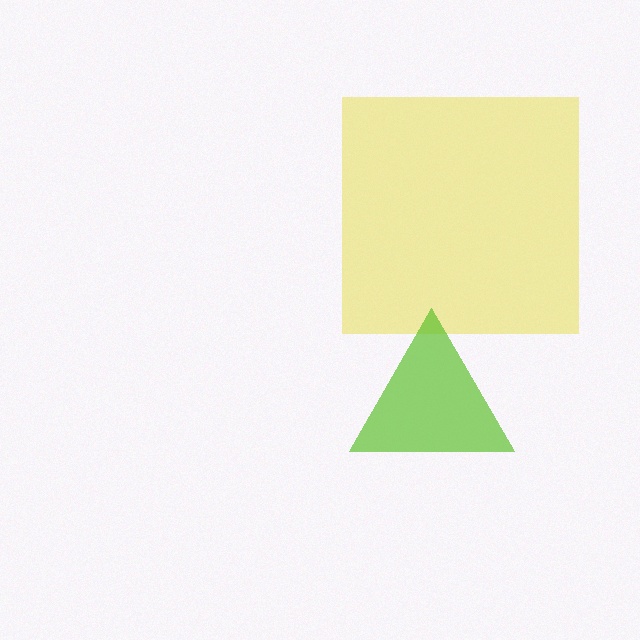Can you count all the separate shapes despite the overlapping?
Yes, there are 2 separate shapes.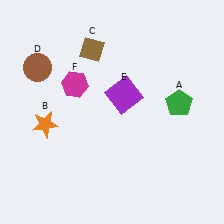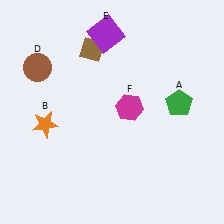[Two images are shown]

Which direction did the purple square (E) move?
The purple square (E) moved up.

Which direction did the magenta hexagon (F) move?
The magenta hexagon (F) moved right.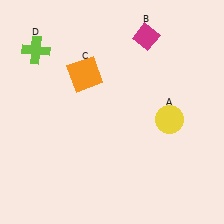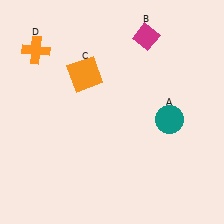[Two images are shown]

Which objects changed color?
A changed from yellow to teal. D changed from lime to orange.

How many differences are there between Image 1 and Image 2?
There are 2 differences between the two images.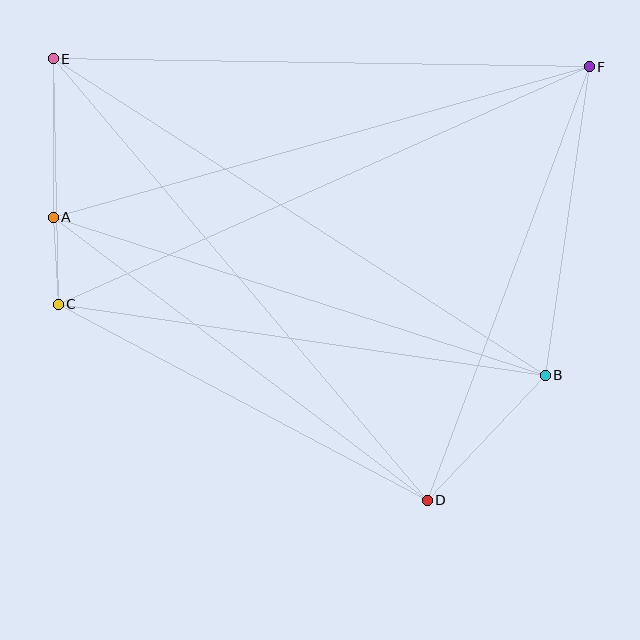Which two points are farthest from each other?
Points B and E are farthest from each other.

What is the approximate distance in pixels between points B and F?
The distance between B and F is approximately 311 pixels.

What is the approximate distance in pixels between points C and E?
The distance between C and E is approximately 246 pixels.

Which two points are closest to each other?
Points A and C are closest to each other.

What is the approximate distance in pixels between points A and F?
The distance between A and F is approximately 557 pixels.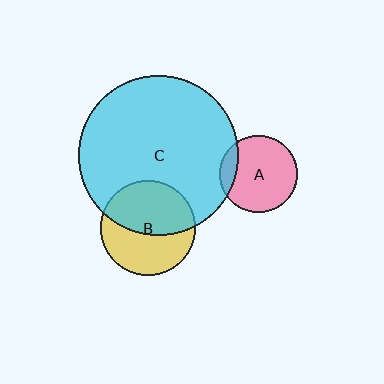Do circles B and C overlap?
Yes.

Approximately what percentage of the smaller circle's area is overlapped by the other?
Approximately 50%.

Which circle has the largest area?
Circle C (cyan).